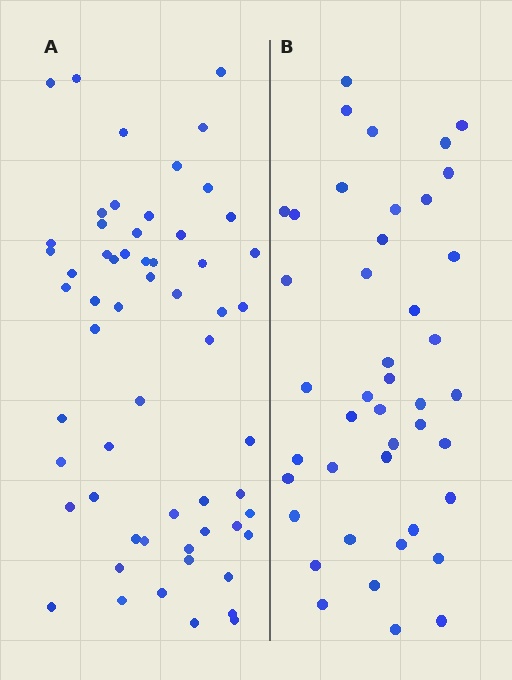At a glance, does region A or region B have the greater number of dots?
Region A (the left region) has more dots.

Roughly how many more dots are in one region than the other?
Region A has approximately 15 more dots than region B.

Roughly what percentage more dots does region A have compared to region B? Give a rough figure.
About 35% more.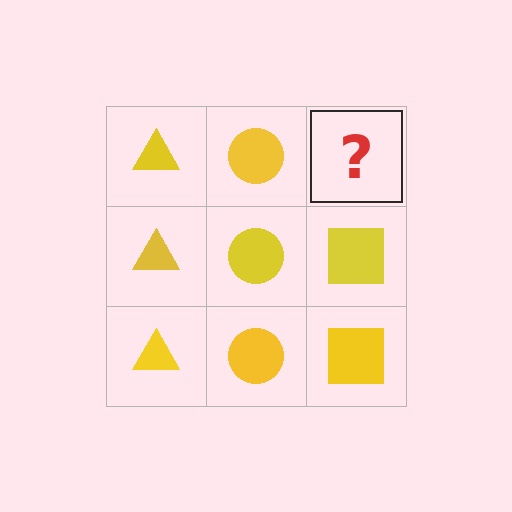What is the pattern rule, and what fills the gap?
The rule is that each column has a consistent shape. The gap should be filled with a yellow square.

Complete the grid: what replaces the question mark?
The question mark should be replaced with a yellow square.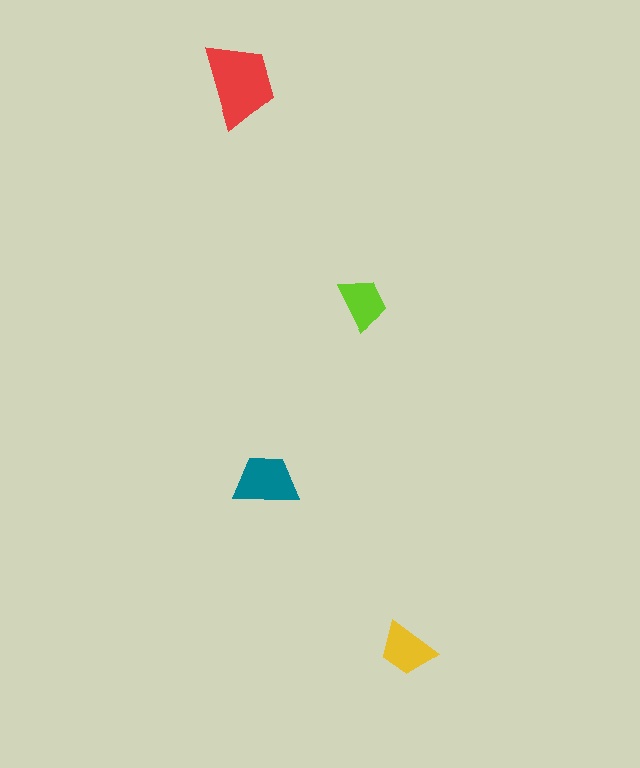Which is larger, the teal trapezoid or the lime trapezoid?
The teal one.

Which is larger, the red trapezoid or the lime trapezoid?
The red one.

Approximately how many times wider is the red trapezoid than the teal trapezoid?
About 1.5 times wider.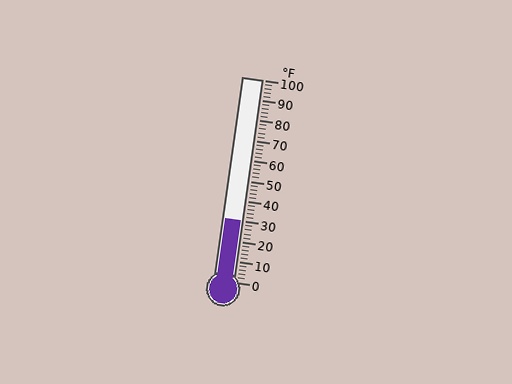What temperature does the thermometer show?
The thermometer shows approximately 30°F.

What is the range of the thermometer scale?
The thermometer scale ranges from 0°F to 100°F.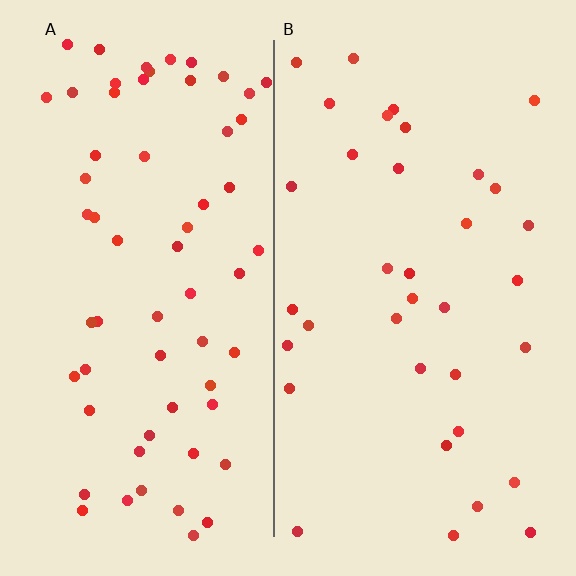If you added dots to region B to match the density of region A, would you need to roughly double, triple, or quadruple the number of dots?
Approximately double.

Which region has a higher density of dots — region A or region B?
A (the left).